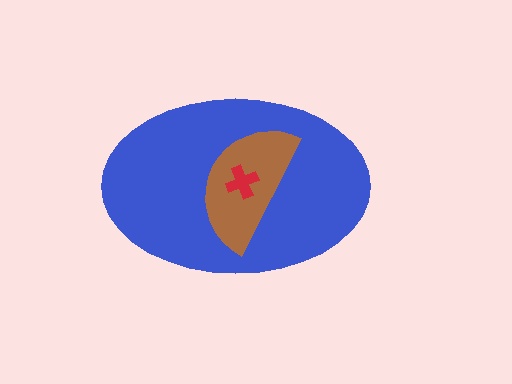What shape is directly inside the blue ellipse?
The brown semicircle.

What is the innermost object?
The red cross.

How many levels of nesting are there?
3.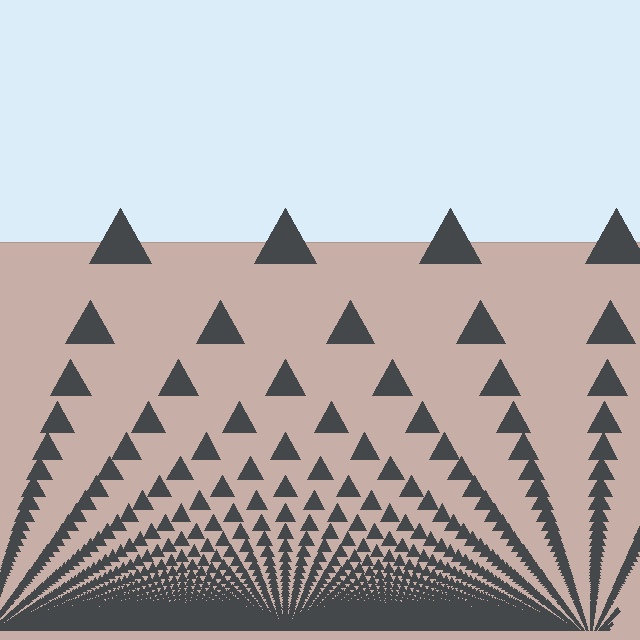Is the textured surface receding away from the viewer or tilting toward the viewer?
The surface appears to tilt toward the viewer. Texture elements get larger and sparser toward the top.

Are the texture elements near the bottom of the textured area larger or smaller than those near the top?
Smaller. The gradient is inverted — elements near the bottom are smaller and denser.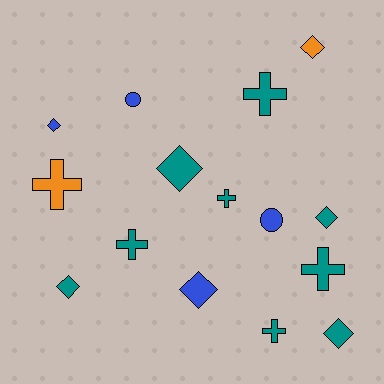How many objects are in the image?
There are 15 objects.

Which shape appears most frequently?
Diamond, with 7 objects.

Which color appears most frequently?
Teal, with 9 objects.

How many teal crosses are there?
There are 5 teal crosses.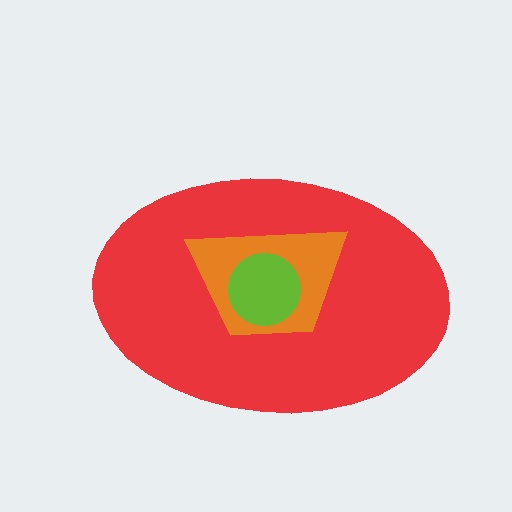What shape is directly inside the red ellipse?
The orange trapezoid.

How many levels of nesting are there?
3.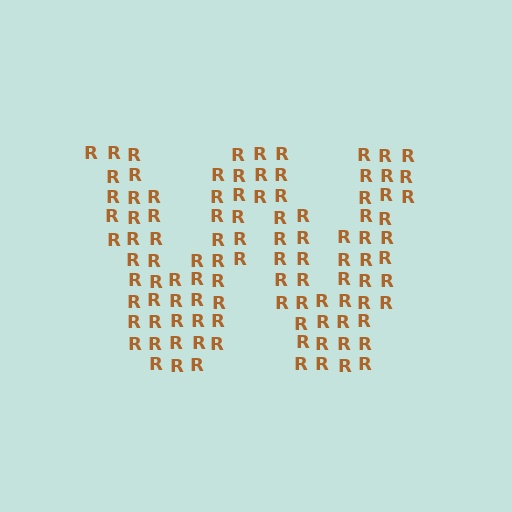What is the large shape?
The large shape is the letter W.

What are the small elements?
The small elements are letter R's.